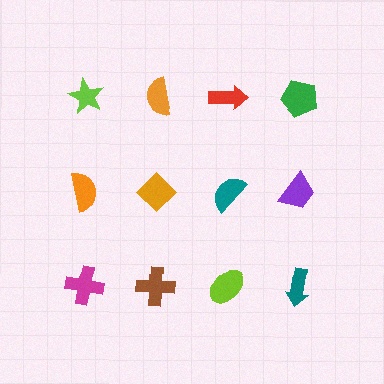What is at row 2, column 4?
A purple trapezoid.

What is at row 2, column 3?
A teal semicircle.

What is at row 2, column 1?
An orange semicircle.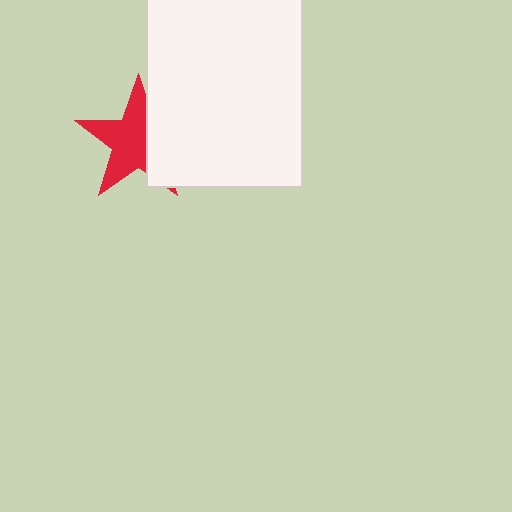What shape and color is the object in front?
The object in front is a white rectangle.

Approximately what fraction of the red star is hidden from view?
Roughly 37% of the red star is hidden behind the white rectangle.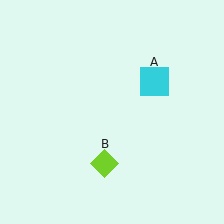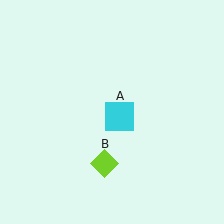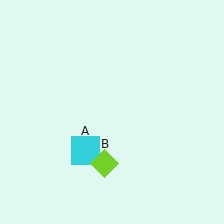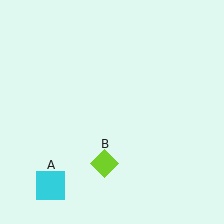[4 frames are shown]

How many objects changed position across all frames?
1 object changed position: cyan square (object A).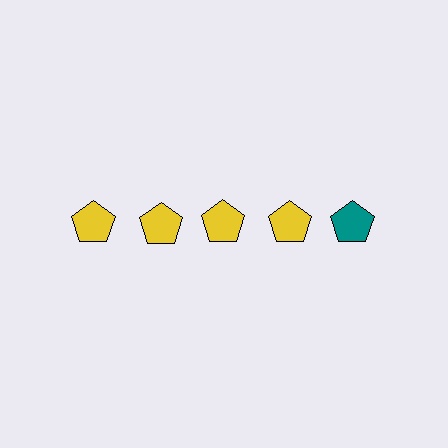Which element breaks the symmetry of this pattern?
The teal pentagon in the top row, rightmost column breaks the symmetry. All other shapes are yellow pentagons.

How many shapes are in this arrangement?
There are 5 shapes arranged in a grid pattern.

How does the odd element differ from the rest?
It has a different color: teal instead of yellow.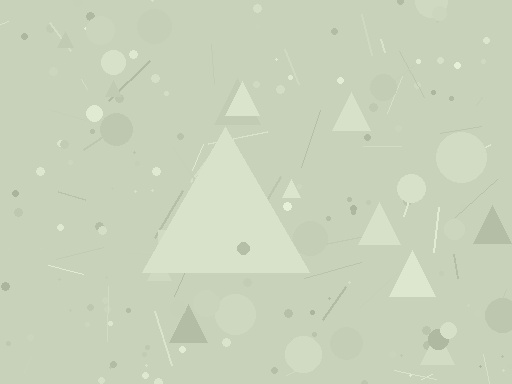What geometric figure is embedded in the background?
A triangle is embedded in the background.